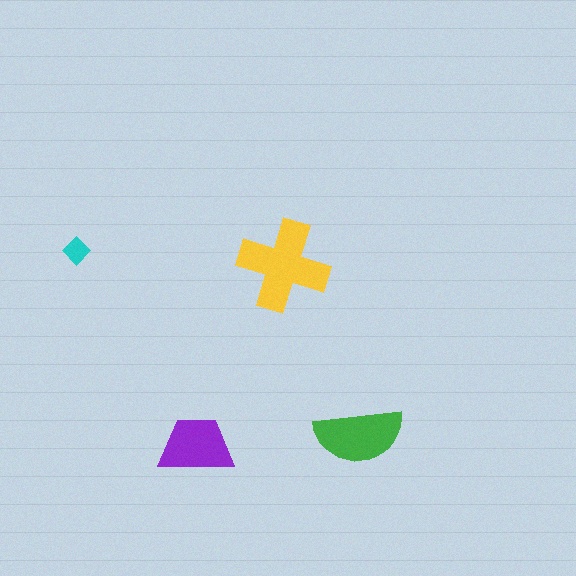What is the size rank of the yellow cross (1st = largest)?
1st.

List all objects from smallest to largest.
The cyan diamond, the purple trapezoid, the green semicircle, the yellow cross.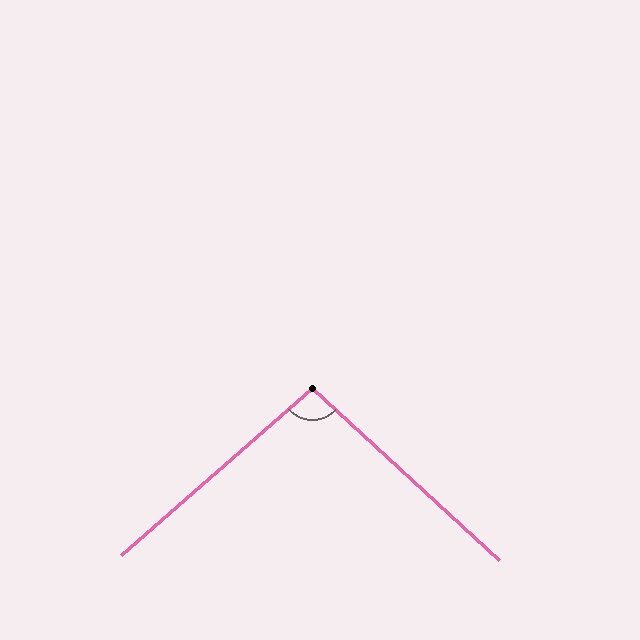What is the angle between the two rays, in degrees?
Approximately 96 degrees.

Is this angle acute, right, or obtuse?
It is obtuse.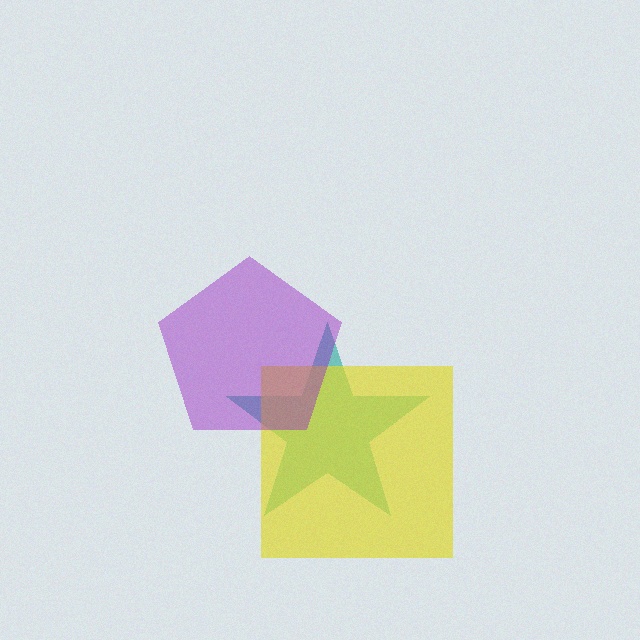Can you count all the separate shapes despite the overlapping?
Yes, there are 3 separate shapes.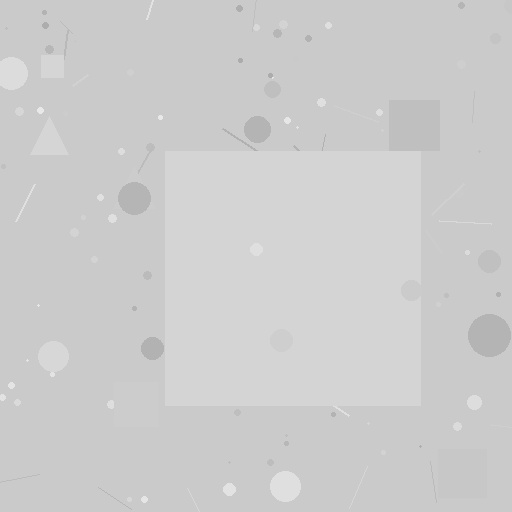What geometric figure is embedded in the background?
A square is embedded in the background.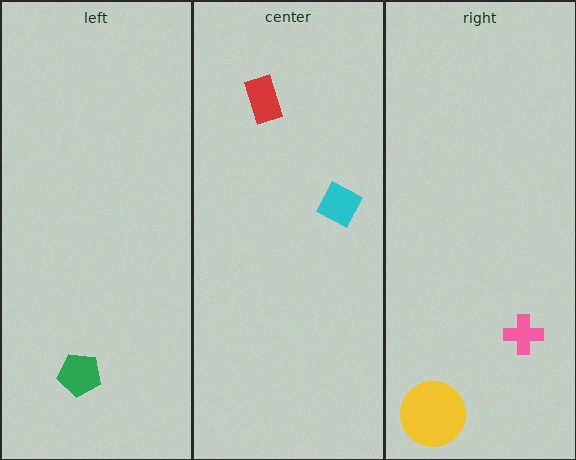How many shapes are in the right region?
2.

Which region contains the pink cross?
The right region.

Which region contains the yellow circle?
The right region.